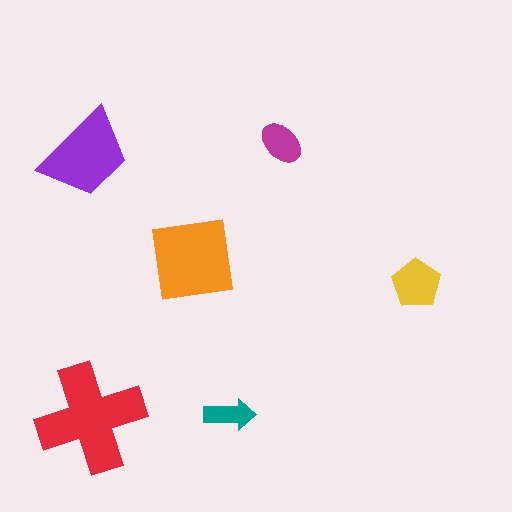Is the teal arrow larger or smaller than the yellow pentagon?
Smaller.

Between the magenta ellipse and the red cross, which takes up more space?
The red cross.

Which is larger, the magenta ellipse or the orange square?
The orange square.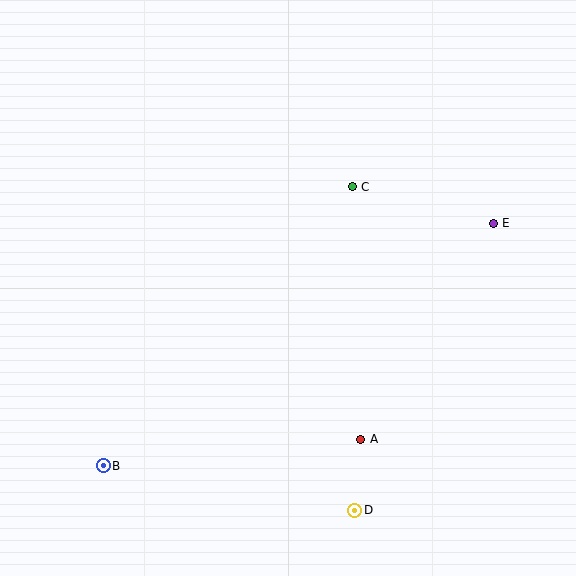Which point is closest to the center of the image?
Point C at (352, 187) is closest to the center.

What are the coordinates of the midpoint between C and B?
The midpoint between C and B is at (228, 326).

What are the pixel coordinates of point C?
Point C is at (352, 187).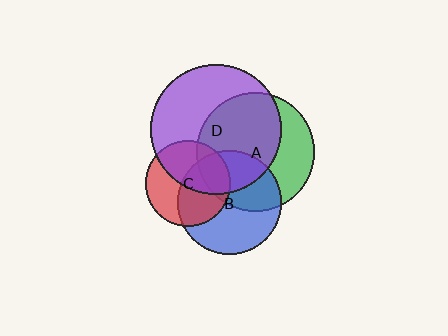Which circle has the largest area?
Circle D (purple).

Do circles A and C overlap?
Yes.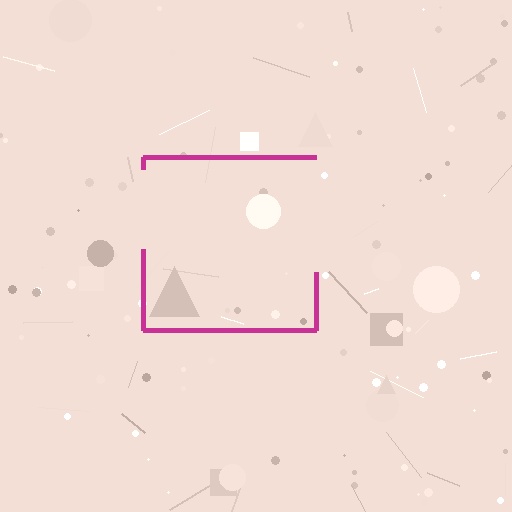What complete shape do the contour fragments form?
The contour fragments form a square.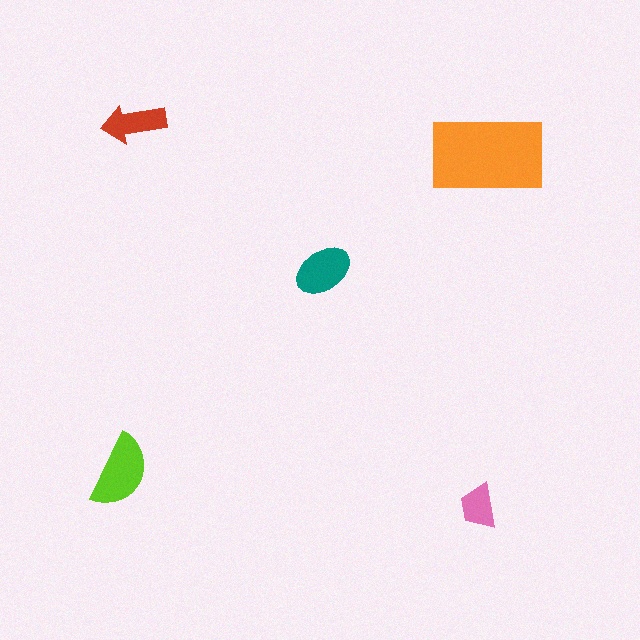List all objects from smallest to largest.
The pink trapezoid, the red arrow, the teal ellipse, the lime semicircle, the orange rectangle.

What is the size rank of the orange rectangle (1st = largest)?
1st.